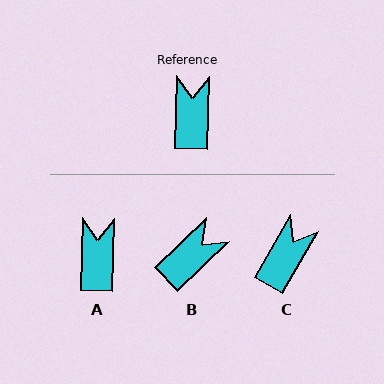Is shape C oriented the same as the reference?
No, it is off by about 29 degrees.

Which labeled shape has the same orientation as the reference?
A.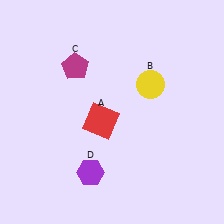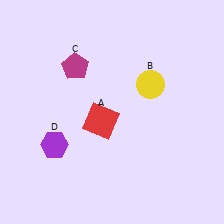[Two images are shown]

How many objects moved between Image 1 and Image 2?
1 object moved between the two images.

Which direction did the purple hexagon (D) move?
The purple hexagon (D) moved left.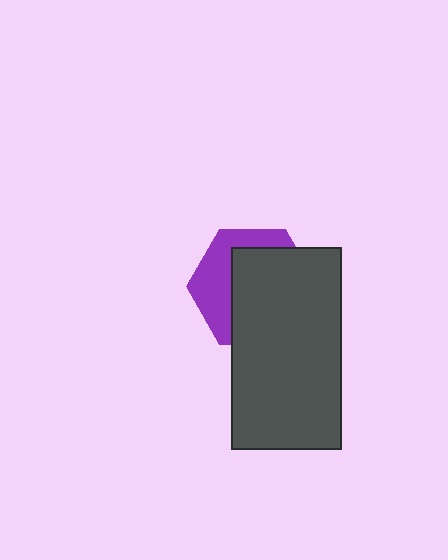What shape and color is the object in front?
The object in front is a dark gray rectangle.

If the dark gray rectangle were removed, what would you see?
You would see the complete purple hexagon.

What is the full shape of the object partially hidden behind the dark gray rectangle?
The partially hidden object is a purple hexagon.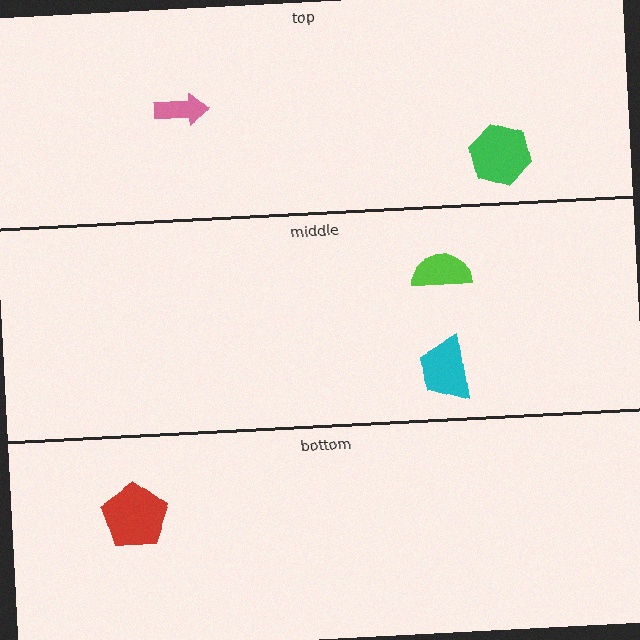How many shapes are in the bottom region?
1.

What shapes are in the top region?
The pink arrow, the green hexagon.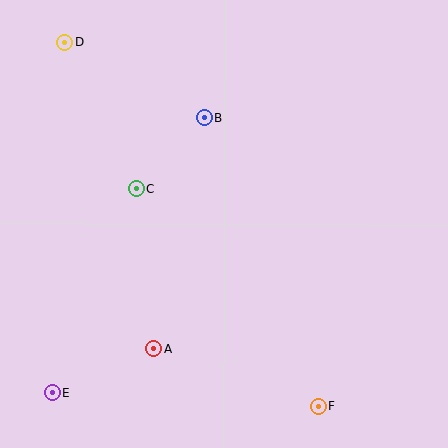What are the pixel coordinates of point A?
Point A is at (153, 348).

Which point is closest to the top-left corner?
Point D is closest to the top-left corner.